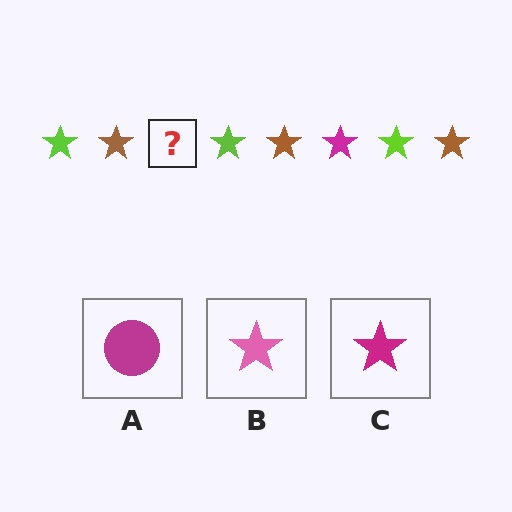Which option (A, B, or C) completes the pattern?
C.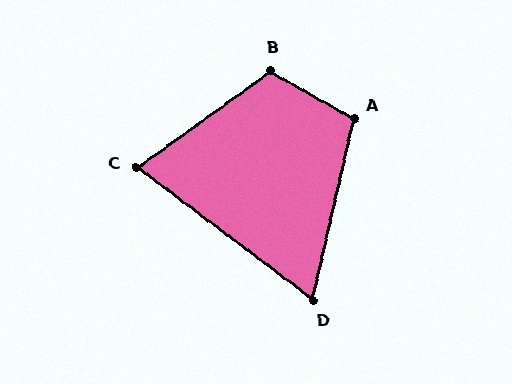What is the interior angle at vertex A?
Approximately 107 degrees (obtuse).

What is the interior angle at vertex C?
Approximately 73 degrees (acute).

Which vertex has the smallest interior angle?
D, at approximately 66 degrees.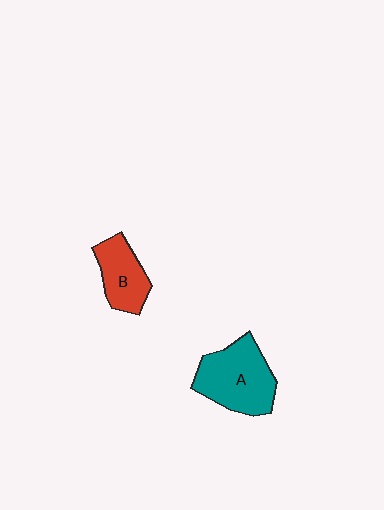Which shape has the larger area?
Shape A (teal).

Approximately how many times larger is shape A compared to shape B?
Approximately 1.6 times.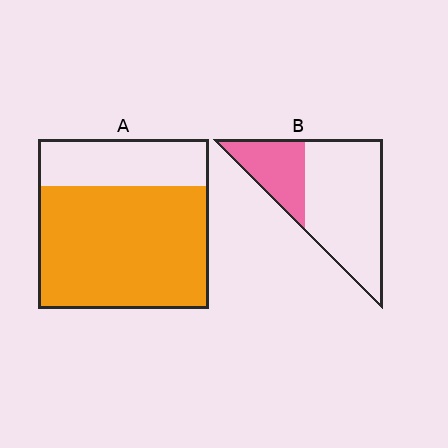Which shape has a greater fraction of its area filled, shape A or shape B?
Shape A.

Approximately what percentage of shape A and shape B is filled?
A is approximately 70% and B is approximately 30%.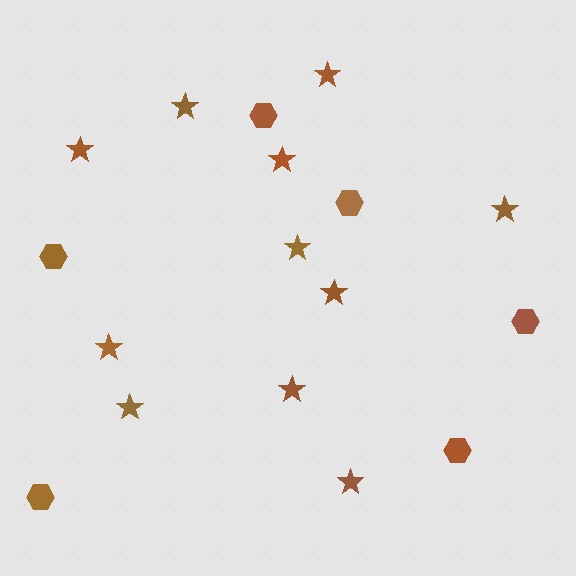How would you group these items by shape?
There are 2 groups: one group of hexagons (6) and one group of stars (11).